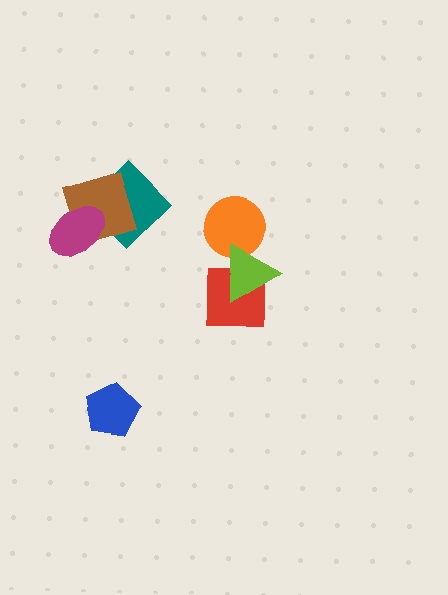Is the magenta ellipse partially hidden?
No, no other shape covers it.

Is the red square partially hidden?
Yes, it is partially covered by another shape.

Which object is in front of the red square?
The lime triangle is in front of the red square.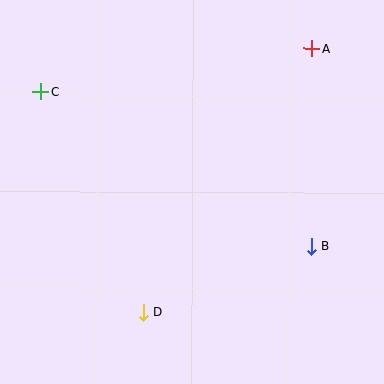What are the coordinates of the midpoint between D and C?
The midpoint between D and C is at (92, 202).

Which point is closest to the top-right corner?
Point A is closest to the top-right corner.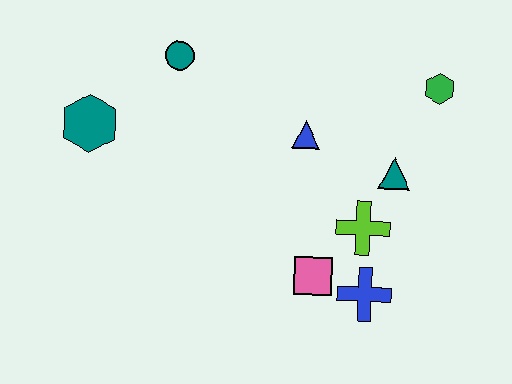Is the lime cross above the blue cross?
Yes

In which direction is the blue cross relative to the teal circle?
The blue cross is below the teal circle.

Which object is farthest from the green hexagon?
The teal hexagon is farthest from the green hexagon.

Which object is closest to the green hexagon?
The teal triangle is closest to the green hexagon.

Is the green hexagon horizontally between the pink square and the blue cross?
No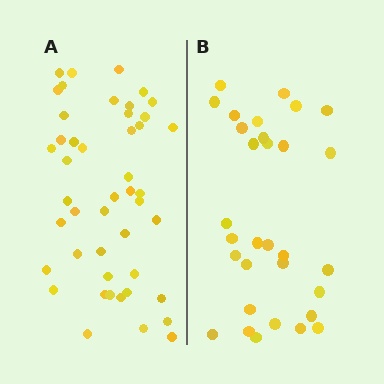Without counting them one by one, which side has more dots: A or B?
Region A (the left region) has more dots.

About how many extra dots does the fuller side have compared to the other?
Region A has approximately 15 more dots than region B.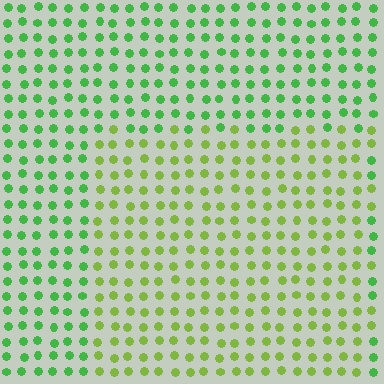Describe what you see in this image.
The image is filled with small green elements in a uniform arrangement. A rectangle-shaped region is visible where the elements are tinted to a slightly different hue, forming a subtle color boundary.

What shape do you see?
I see a rectangle.